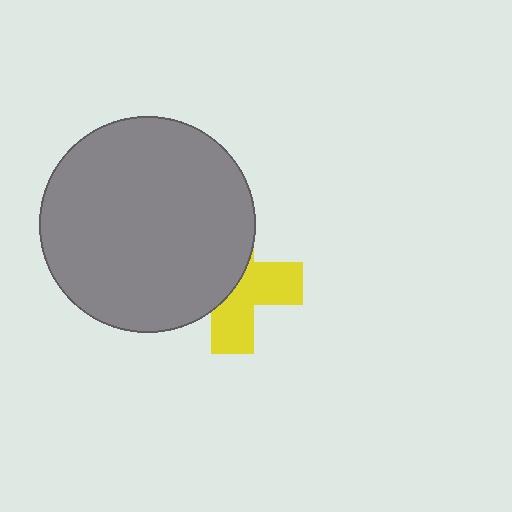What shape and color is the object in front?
The object in front is a gray circle.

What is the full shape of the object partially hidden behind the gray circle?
The partially hidden object is a yellow cross.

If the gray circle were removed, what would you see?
You would see the complete yellow cross.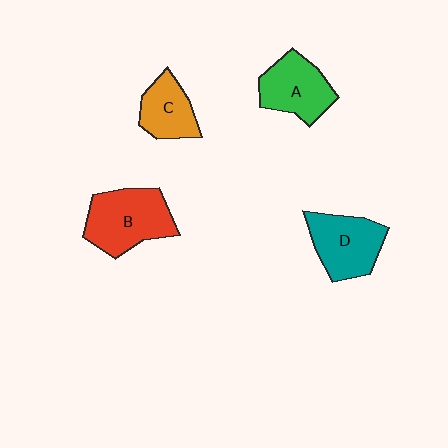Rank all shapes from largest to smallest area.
From largest to smallest: B (red), D (teal), A (green), C (orange).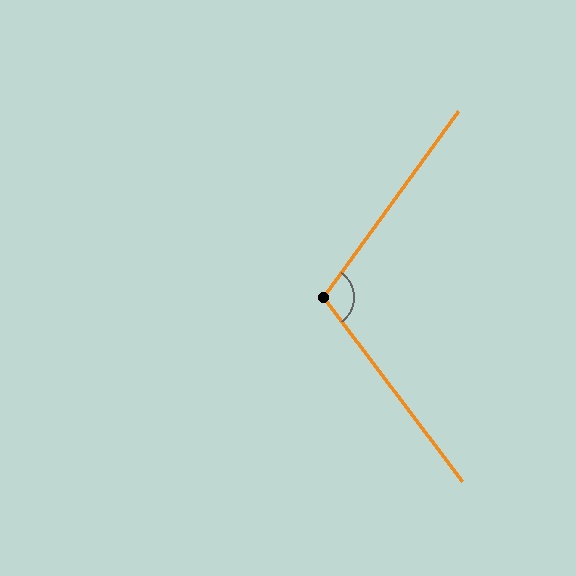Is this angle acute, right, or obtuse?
It is obtuse.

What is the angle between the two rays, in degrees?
Approximately 107 degrees.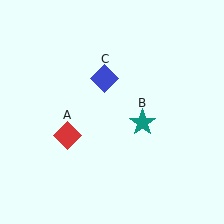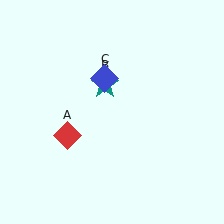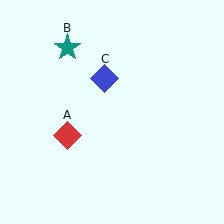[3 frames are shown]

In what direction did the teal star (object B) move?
The teal star (object B) moved up and to the left.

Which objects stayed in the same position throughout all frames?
Red diamond (object A) and blue diamond (object C) remained stationary.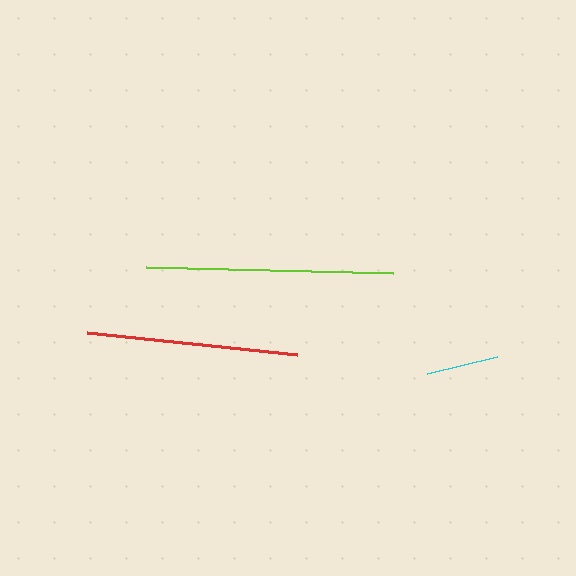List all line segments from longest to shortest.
From longest to shortest: lime, red, cyan.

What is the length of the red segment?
The red segment is approximately 212 pixels long.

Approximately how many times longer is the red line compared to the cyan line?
The red line is approximately 3.0 times the length of the cyan line.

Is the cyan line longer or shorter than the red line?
The red line is longer than the cyan line.